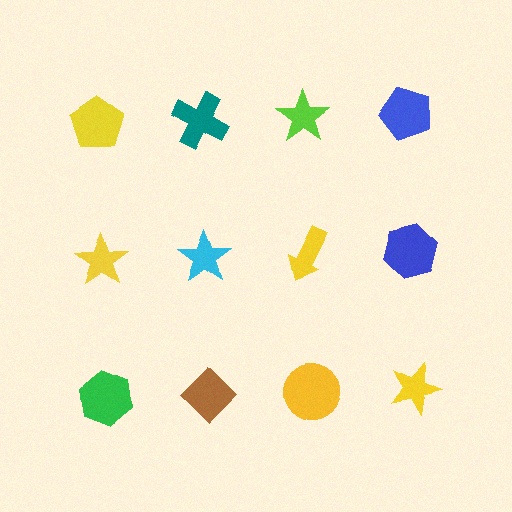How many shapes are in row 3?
4 shapes.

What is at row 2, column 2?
A cyan star.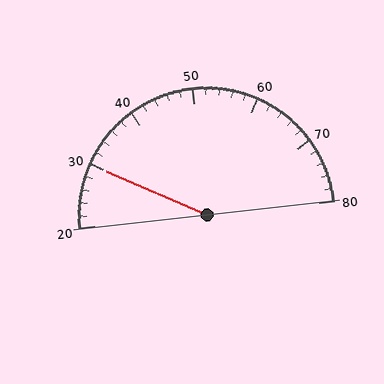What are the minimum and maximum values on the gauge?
The gauge ranges from 20 to 80.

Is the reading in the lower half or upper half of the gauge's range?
The reading is in the lower half of the range (20 to 80).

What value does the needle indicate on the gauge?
The needle indicates approximately 30.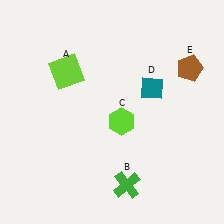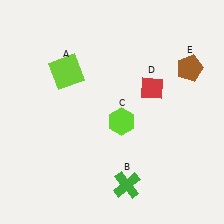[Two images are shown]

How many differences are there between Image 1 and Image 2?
There is 1 difference between the two images.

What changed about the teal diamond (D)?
In Image 1, D is teal. In Image 2, it changed to red.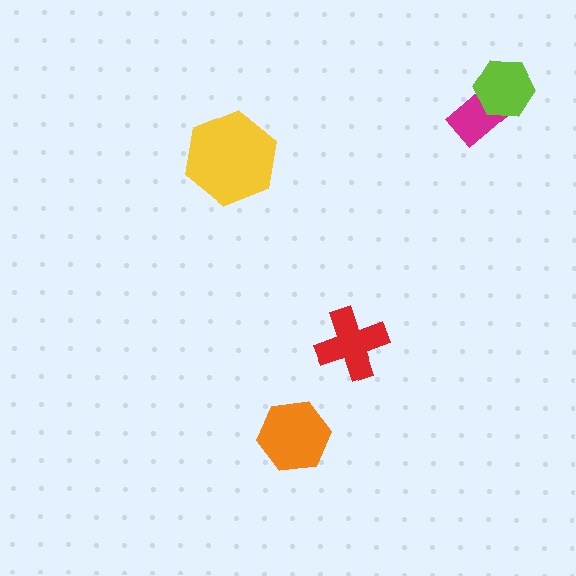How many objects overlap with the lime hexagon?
1 object overlaps with the lime hexagon.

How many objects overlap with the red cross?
0 objects overlap with the red cross.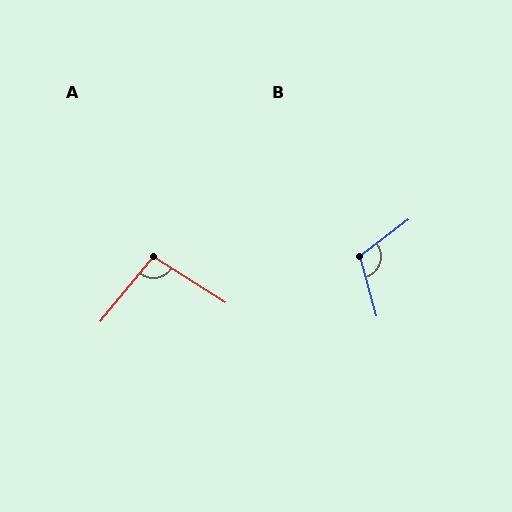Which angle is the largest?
B, at approximately 112 degrees.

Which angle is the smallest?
A, at approximately 97 degrees.